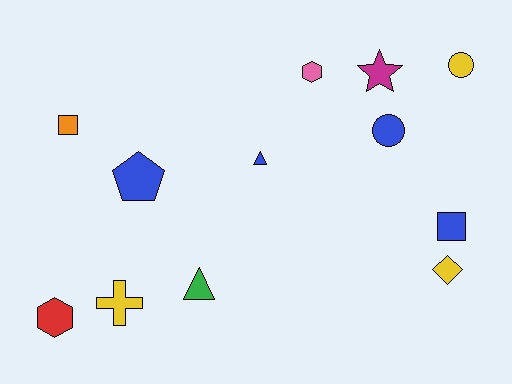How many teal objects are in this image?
There are no teal objects.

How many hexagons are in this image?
There are 2 hexagons.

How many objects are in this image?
There are 12 objects.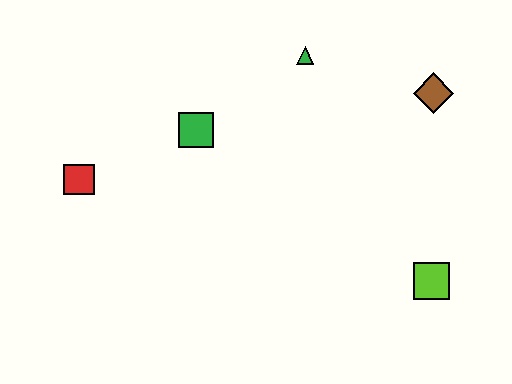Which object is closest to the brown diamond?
The green triangle is closest to the brown diamond.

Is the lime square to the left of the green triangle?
No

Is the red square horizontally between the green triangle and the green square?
No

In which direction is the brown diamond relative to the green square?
The brown diamond is to the right of the green square.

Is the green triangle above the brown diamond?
Yes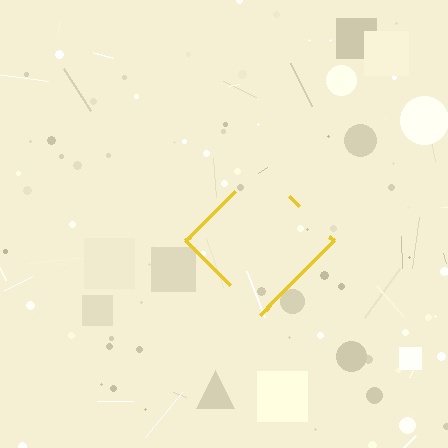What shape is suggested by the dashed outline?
The dashed outline suggests a diamond.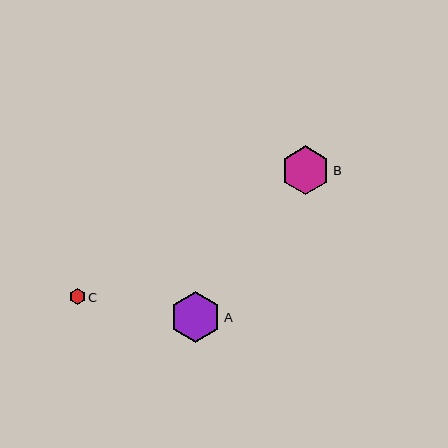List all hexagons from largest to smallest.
From largest to smallest: A, B, C.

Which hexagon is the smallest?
Hexagon C is the smallest with a size of approximately 16 pixels.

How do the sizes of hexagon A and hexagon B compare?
Hexagon A and hexagon B are approximately the same size.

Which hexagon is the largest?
Hexagon A is the largest with a size of approximately 51 pixels.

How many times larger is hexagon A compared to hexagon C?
Hexagon A is approximately 3.2 times the size of hexagon C.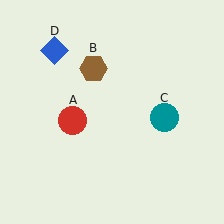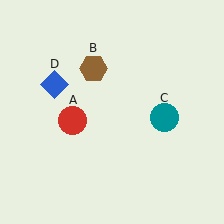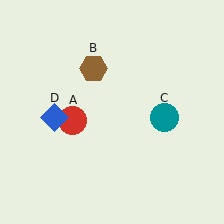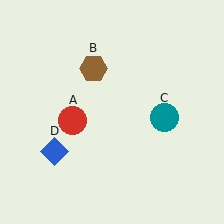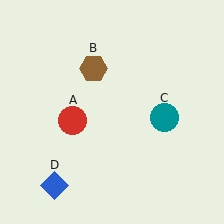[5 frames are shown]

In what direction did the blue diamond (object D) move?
The blue diamond (object D) moved down.